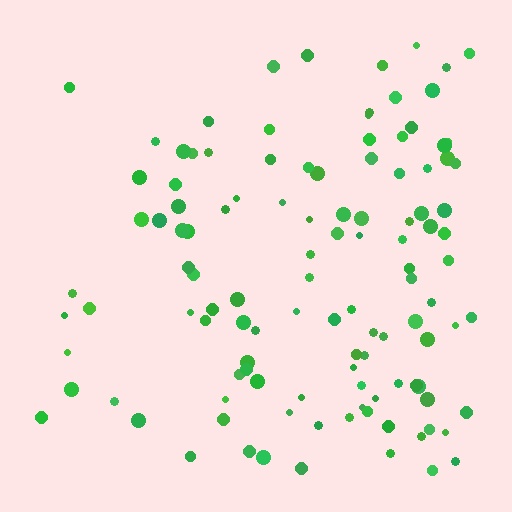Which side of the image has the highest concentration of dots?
The right.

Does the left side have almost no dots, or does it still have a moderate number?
Still a moderate number, just noticeably fewer than the right.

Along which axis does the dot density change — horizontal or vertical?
Horizontal.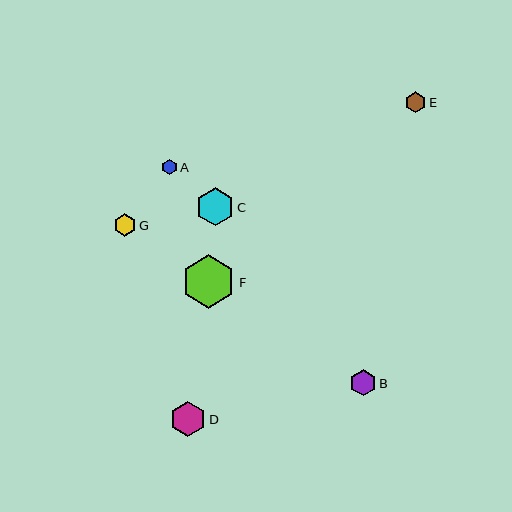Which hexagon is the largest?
Hexagon F is the largest with a size of approximately 54 pixels.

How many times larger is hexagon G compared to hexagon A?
Hexagon G is approximately 1.4 times the size of hexagon A.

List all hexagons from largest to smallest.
From largest to smallest: F, C, D, B, G, E, A.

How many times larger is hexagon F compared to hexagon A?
Hexagon F is approximately 3.4 times the size of hexagon A.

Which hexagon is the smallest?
Hexagon A is the smallest with a size of approximately 16 pixels.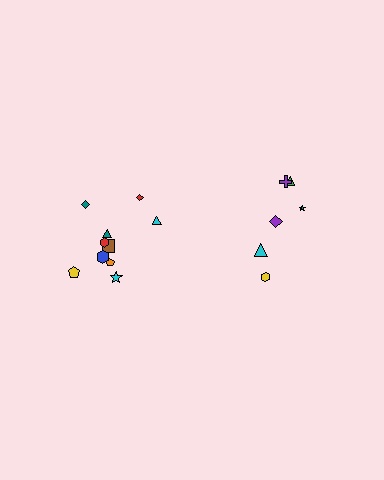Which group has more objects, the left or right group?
The left group.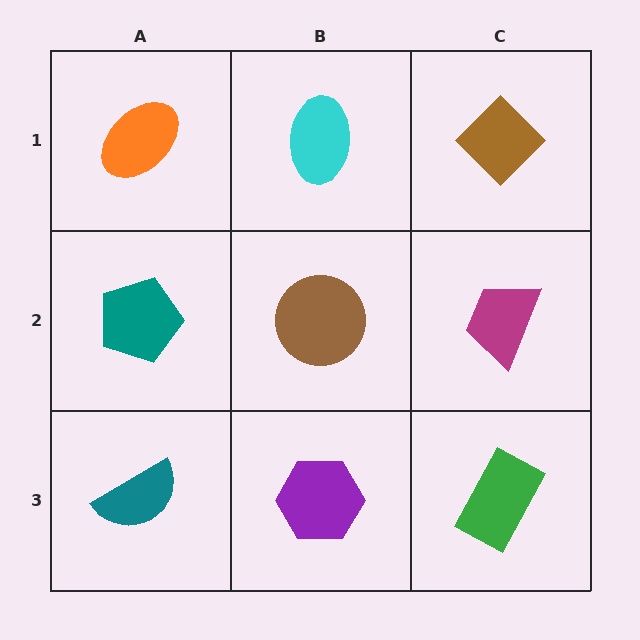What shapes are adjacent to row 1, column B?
A brown circle (row 2, column B), an orange ellipse (row 1, column A), a brown diamond (row 1, column C).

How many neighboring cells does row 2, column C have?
3.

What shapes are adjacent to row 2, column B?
A cyan ellipse (row 1, column B), a purple hexagon (row 3, column B), a teal pentagon (row 2, column A), a magenta trapezoid (row 2, column C).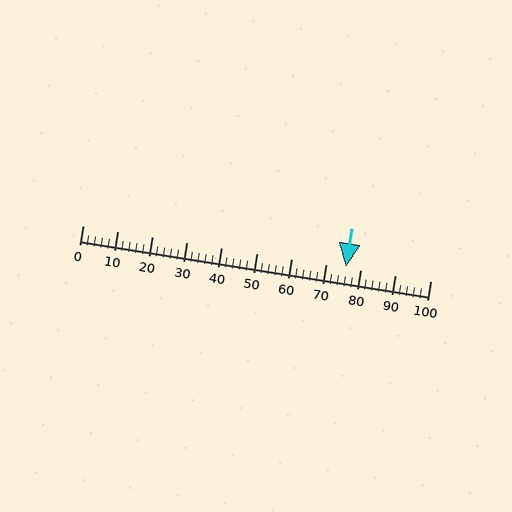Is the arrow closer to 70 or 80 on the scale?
The arrow is closer to 80.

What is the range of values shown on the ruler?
The ruler shows values from 0 to 100.